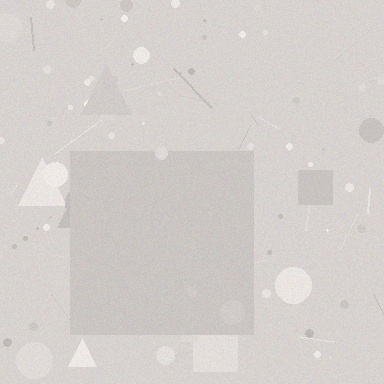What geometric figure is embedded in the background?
A square is embedded in the background.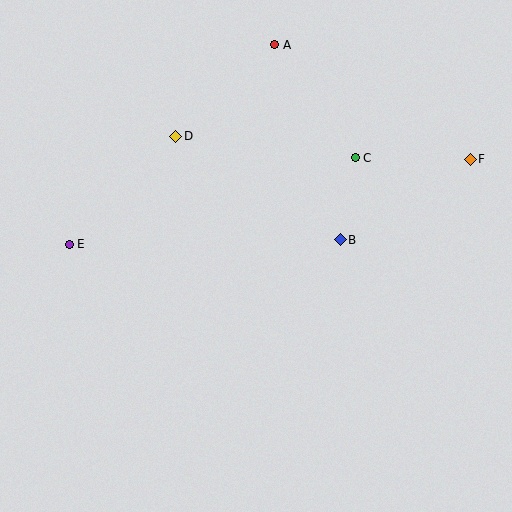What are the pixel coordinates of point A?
Point A is at (275, 45).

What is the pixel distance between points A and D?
The distance between A and D is 135 pixels.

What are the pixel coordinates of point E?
Point E is at (69, 244).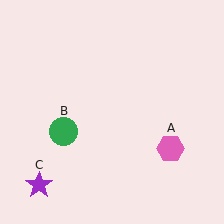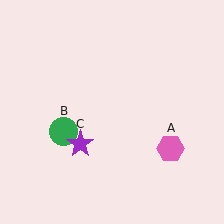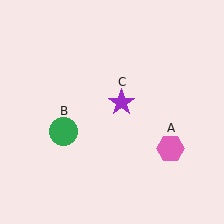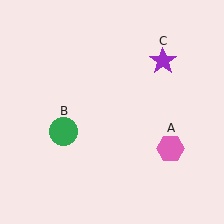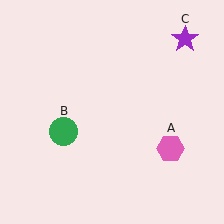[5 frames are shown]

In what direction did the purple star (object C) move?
The purple star (object C) moved up and to the right.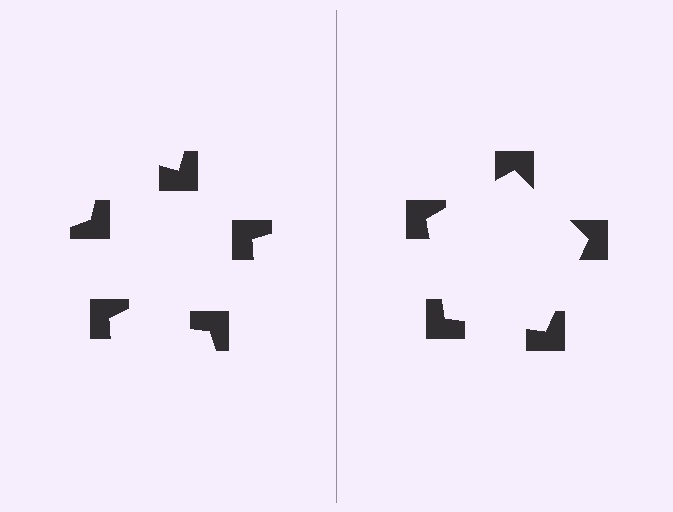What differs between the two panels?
The notched squares are positioned identically on both sides; only the wedge orientations differ. On the right they align to a pentagon; on the left they are misaligned.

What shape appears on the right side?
An illusory pentagon.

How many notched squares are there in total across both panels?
10 — 5 on each side.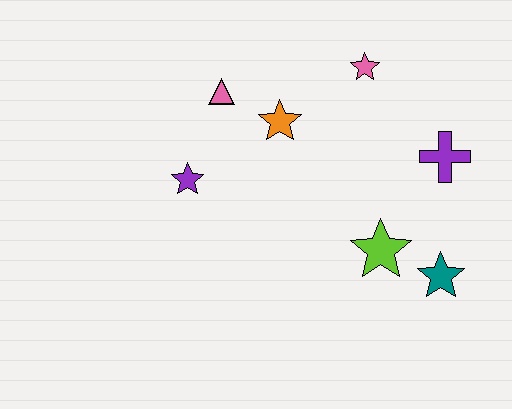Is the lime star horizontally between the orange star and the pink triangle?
No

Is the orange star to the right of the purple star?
Yes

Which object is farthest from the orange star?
The teal star is farthest from the orange star.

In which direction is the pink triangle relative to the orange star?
The pink triangle is to the left of the orange star.